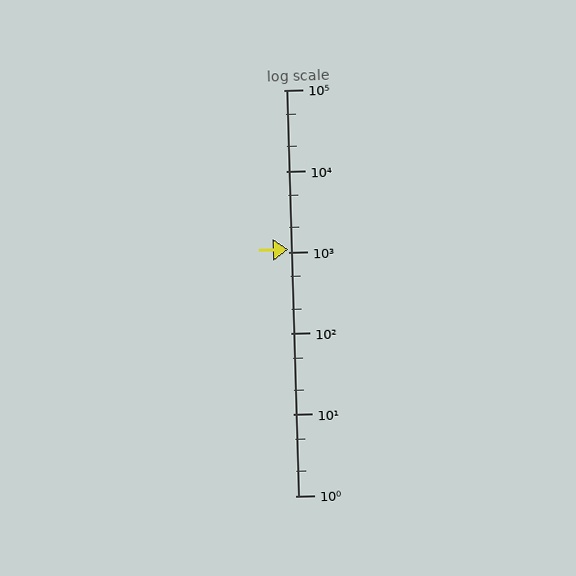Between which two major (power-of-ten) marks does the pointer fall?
The pointer is between 1000 and 10000.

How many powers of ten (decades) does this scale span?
The scale spans 5 decades, from 1 to 100000.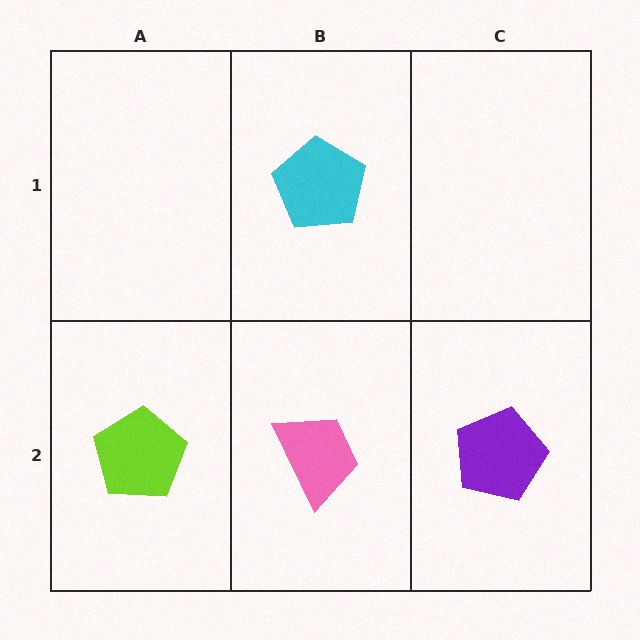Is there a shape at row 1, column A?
No, that cell is empty.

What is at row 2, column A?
A lime pentagon.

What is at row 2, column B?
A pink trapezoid.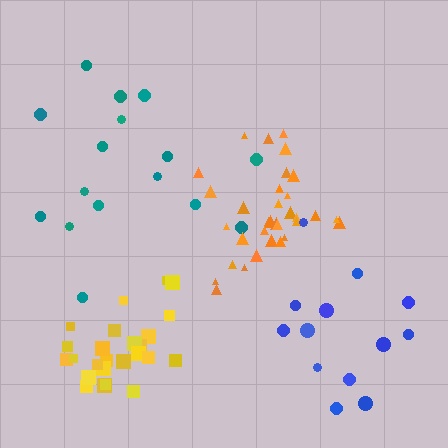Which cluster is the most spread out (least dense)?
Teal.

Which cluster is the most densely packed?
Orange.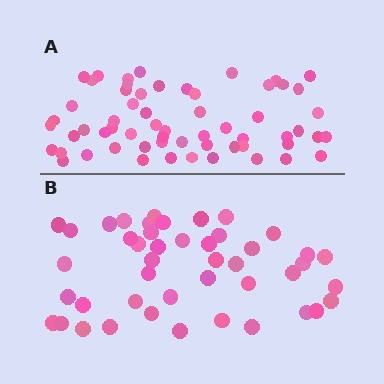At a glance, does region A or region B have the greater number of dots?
Region A (the top region) has more dots.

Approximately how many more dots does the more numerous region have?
Region A has approximately 15 more dots than region B.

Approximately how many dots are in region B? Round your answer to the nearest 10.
About 40 dots. (The exact count is 45, which rounds to 40.)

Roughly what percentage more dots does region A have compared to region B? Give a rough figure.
About 35% more.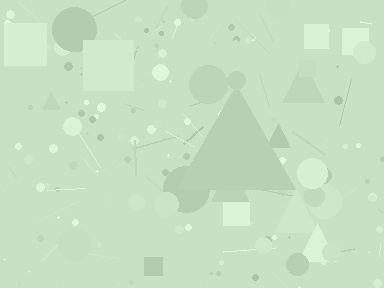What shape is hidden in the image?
A triangle is hidden in the image.